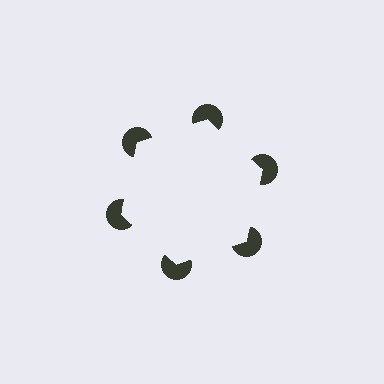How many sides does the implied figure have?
6 sides.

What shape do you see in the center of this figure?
An illusory hexagon — its edges are inferred from the aligned wedge cuts in the pac-man discs, not physically drawn.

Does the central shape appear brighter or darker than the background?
It typically appears slightly brighter than the background, even though no actual brightness change is drawn.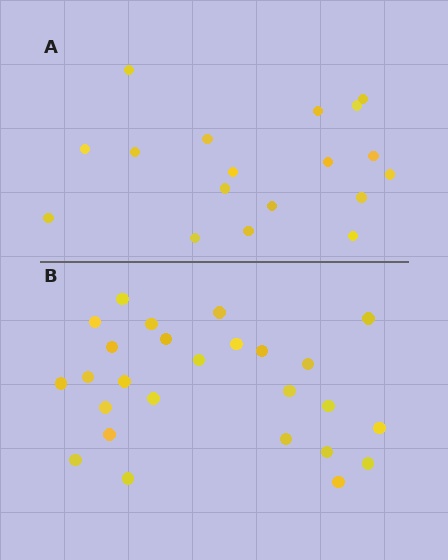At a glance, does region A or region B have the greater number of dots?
Region B (the bottom region) has more dots.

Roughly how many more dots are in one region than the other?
Region B has roughly 8 or so more dots than region A.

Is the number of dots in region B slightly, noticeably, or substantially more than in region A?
Region B has noticeably more, but not dramatically so. The ratio is roughly 1.4 to 1.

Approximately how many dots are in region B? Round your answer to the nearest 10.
About 30 dots. (The exact count is 26, which rounds to 30.)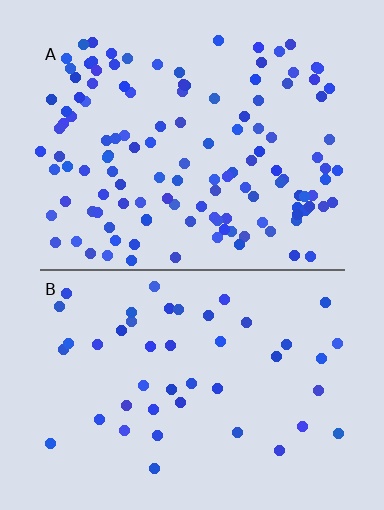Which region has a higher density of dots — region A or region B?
A (the top).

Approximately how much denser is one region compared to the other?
Approximately 2.8× — region A over region B.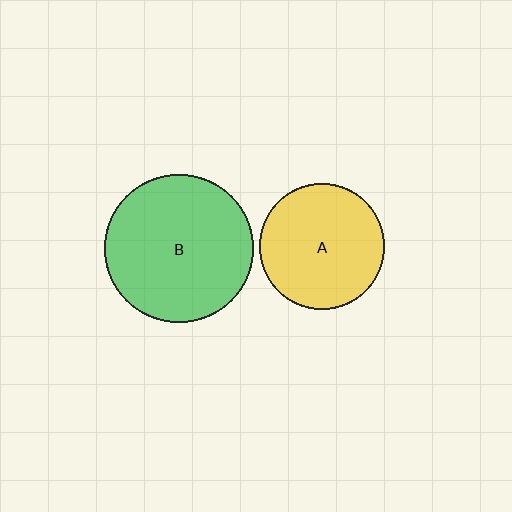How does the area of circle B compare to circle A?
Approximately 1.4 times.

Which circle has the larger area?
Circle B (green).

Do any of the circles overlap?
No, none of the circles overlap.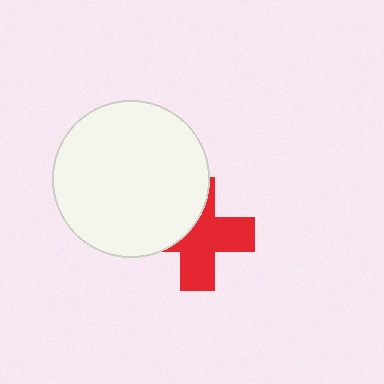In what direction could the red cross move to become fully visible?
The red cross could move toward the lower-right. That would shift it out from behind the white circle entirely.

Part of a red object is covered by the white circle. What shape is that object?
It is a cross.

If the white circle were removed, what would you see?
You would see the complete red cross.